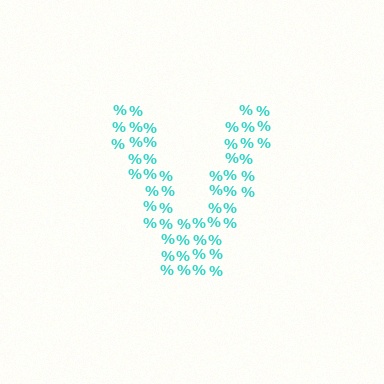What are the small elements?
The small elements are percent signs.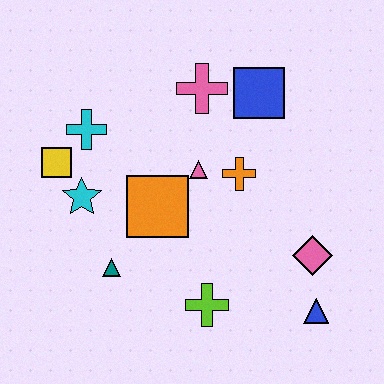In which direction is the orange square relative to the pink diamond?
The orange square is to the left of the pink diamond.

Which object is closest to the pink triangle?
The orange cross is closest to the pink triangle.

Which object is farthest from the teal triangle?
The blue square is farthest from the teal triangle.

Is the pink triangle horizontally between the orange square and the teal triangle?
No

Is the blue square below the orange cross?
No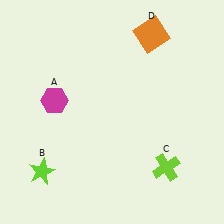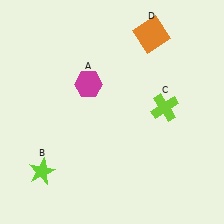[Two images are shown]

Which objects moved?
The objects that moved are: the magenta hexagon (A), the lime cross (C).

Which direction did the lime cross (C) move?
The lime cross (C) moved up.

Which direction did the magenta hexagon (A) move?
The magenta hexagon (A) moved right.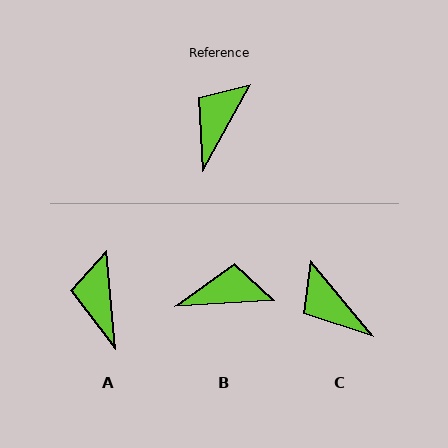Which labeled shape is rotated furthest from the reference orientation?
C, about 69 degrees away.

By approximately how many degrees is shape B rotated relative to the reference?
Approximately 57 degrees clockwise.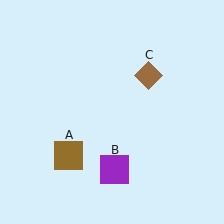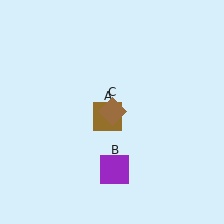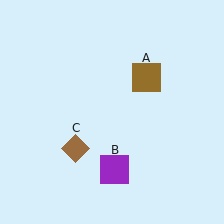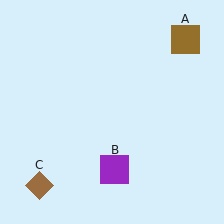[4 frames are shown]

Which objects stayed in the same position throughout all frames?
Purple square (object B) remained stationary.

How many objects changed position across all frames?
2 objects changed position: brown square (object A), brown diamond (object C).